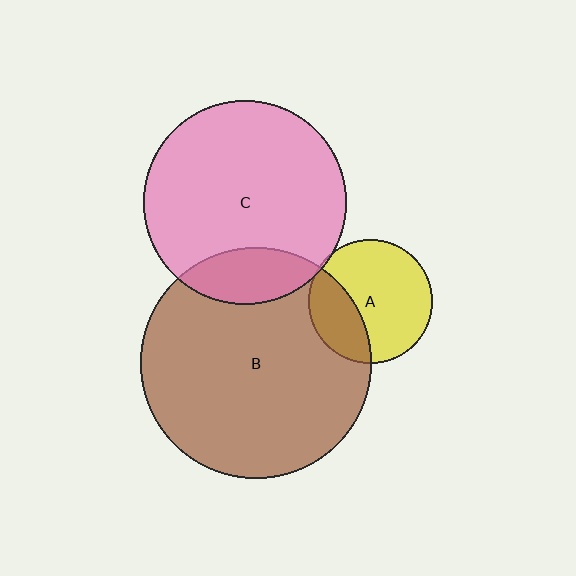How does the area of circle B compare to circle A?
Approximately 3.5 times.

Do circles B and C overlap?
Yes.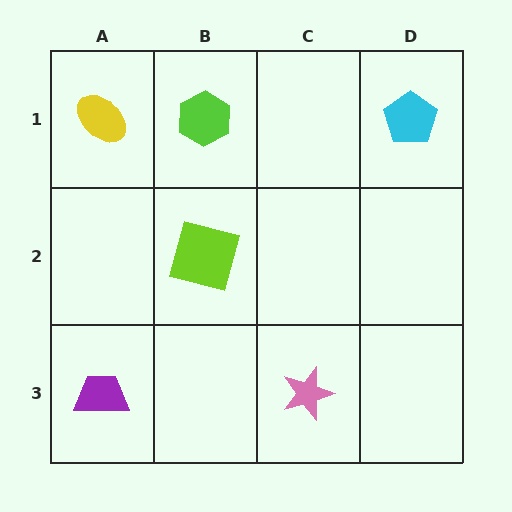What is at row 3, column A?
A purple trapezoid.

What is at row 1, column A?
A yellow ellipse.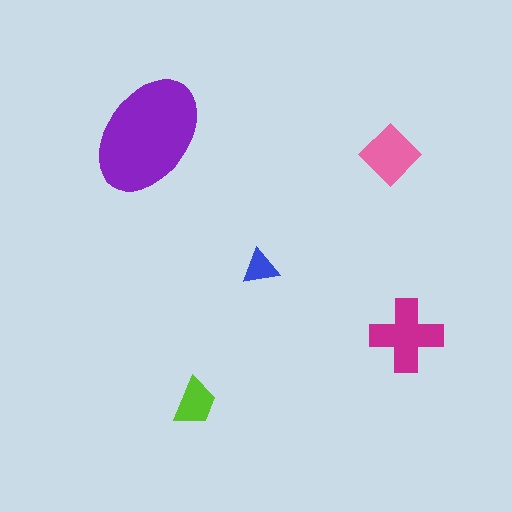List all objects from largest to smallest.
The purple ellipse, the magenta cross, the pink diamond, the lime trapezoid, the blue triangle.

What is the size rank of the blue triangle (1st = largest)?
5th.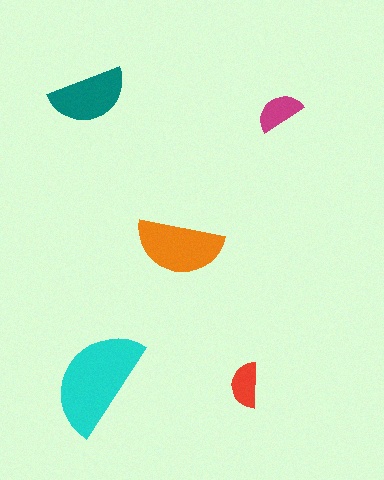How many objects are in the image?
There are 5 objects in the image.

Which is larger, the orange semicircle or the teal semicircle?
The orange one.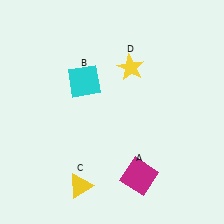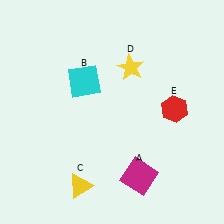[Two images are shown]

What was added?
A red hexagon (E) was added in Image 2.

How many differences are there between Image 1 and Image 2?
There is 1 difference between the two images.